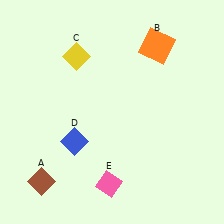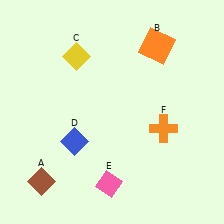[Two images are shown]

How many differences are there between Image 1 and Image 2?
There is 1 difference between the two images.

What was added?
An orange cross (F) was added in Image 2.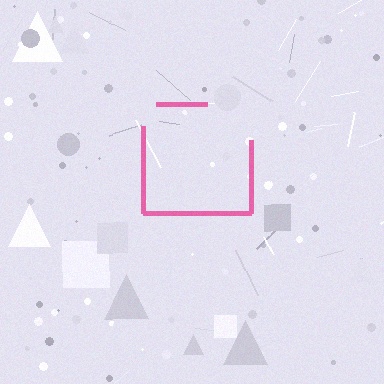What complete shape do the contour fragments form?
The contour fragments form a square.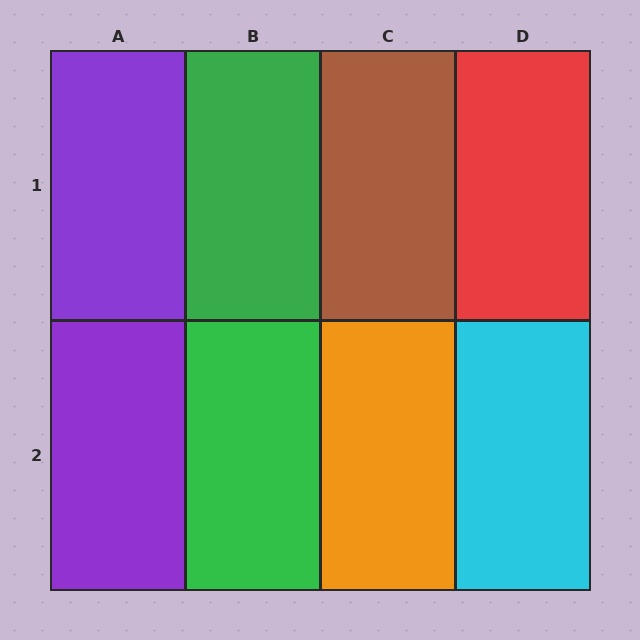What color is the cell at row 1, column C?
Brown.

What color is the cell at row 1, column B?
Green.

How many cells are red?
1 cell is red.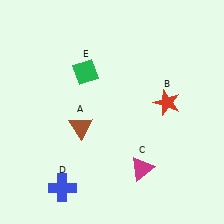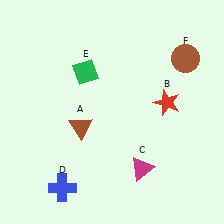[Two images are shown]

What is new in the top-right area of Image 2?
A brown circle (F) was added in the top-right area of Image 2.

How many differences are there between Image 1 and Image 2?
There is 1 difference between the two images.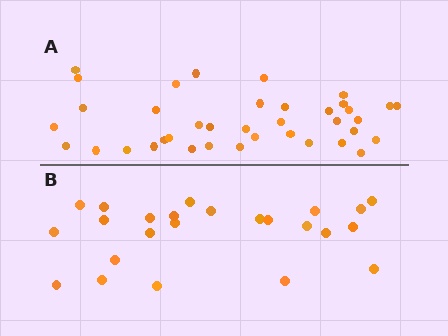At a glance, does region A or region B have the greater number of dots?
Region A (the top region) has more dots.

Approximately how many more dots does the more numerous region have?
Region A has approximately 15 more dots than region B.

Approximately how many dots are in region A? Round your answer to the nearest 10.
About 40 dots. (The exact count is 38, which rounds to 40.)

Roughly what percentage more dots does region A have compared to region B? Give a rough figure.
About 60% more.